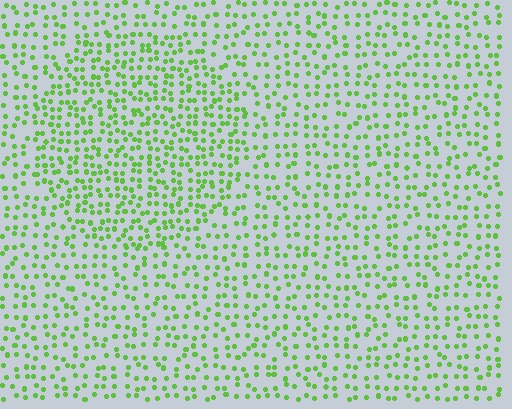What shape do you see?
I see a circle.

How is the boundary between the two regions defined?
The boundary is defined by a change in element density (approximately 1.6x ratio). All elements are the same color, size, and shape.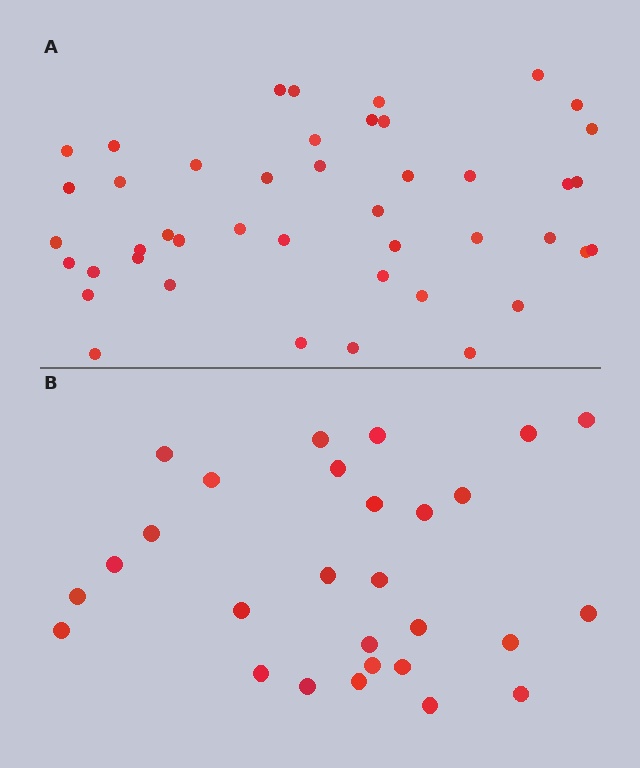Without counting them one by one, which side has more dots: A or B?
Region A (the top region) has more dots.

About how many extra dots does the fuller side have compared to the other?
Region A has approximately 15 more dots than region B.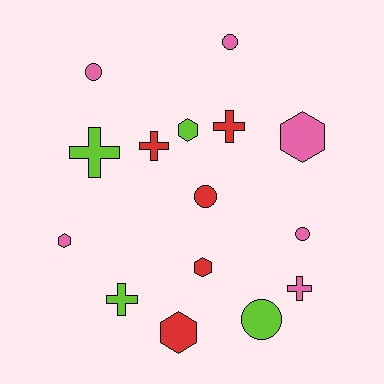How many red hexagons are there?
There are 2 red hexagons.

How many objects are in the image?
There are 15 objects.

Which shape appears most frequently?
Cross, with 5 objects.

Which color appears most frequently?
Pink, with 6 objects.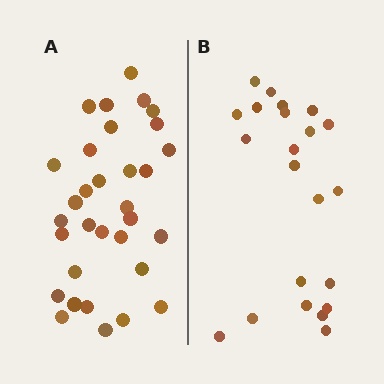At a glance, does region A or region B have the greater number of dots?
Region A (the left region) has more dots.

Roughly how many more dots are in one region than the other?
Region A has roughly 10 or so more dots than region B.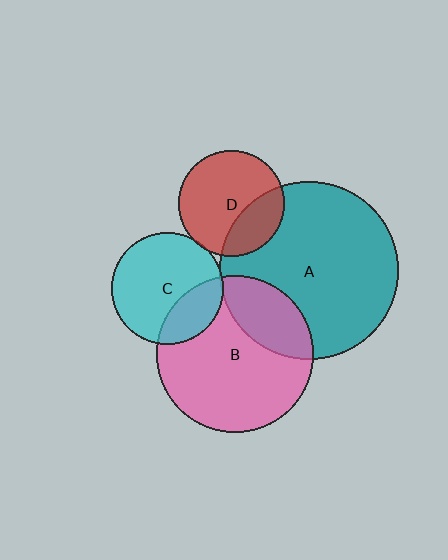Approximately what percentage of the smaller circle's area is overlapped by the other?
Approximately 5%.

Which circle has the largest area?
Circle A (teal).